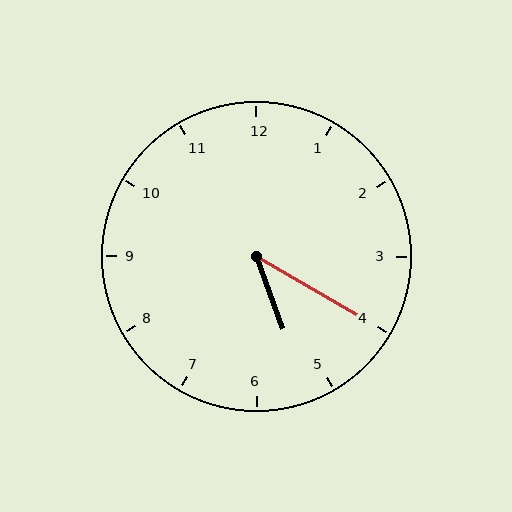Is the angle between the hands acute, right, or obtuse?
It is acute.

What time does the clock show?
5:20.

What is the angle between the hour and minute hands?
Approximately 40 degrees.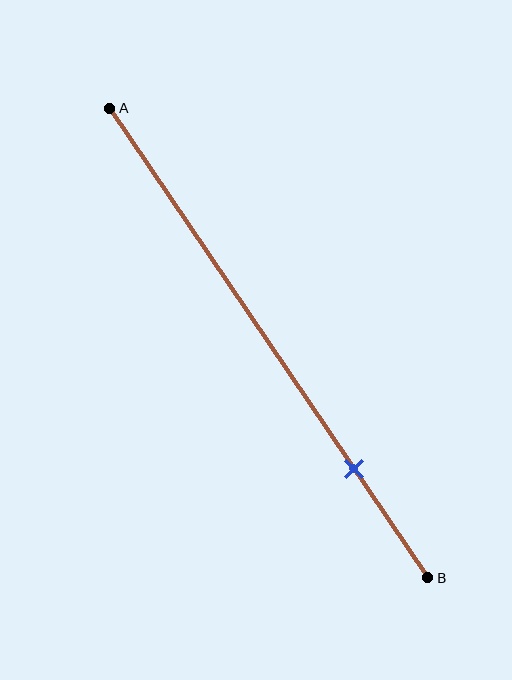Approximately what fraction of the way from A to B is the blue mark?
The blue mark is approximately 75% of the way from A to B.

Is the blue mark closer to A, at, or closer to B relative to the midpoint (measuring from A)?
The blue mark is closer to point B than the midpoint of segment AB.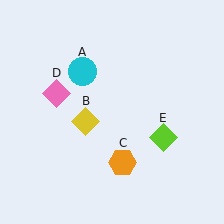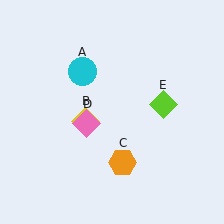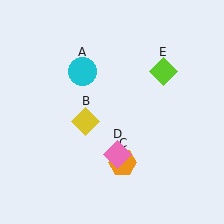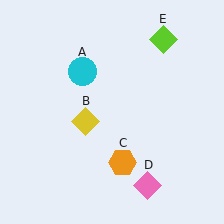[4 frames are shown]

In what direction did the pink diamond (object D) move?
The pink diamond (object D) moved down and to the right.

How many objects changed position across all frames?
2 objects changed position: pink diamond (object D), lime diamond (object E).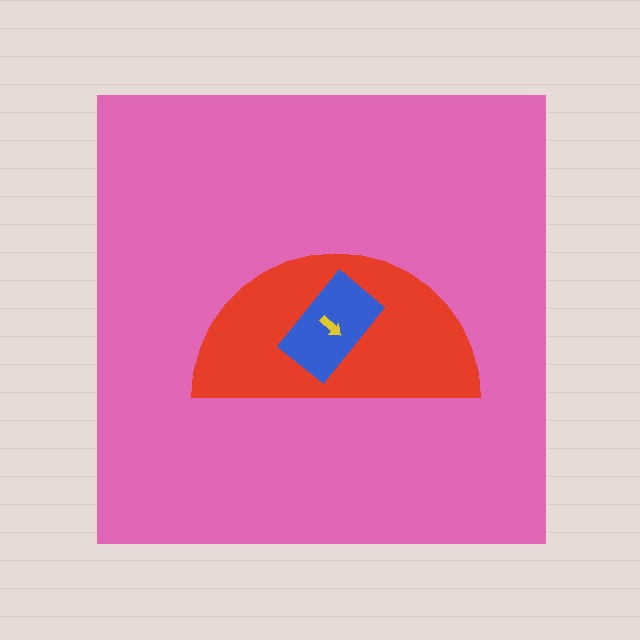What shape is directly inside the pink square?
The red semicircle.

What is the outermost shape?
The pink square.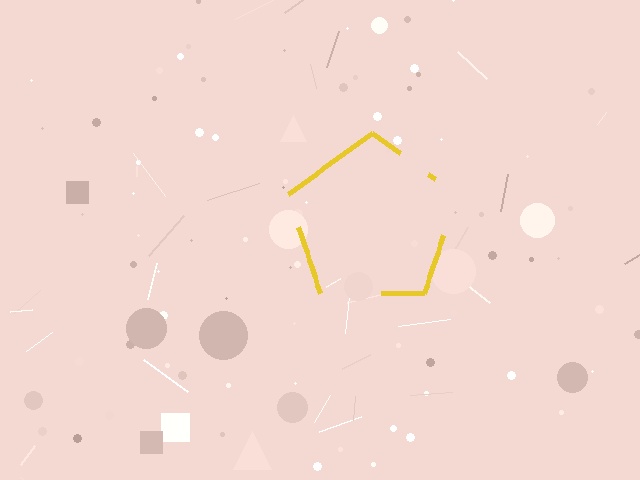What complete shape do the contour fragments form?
The contour fragments form a pentagon.